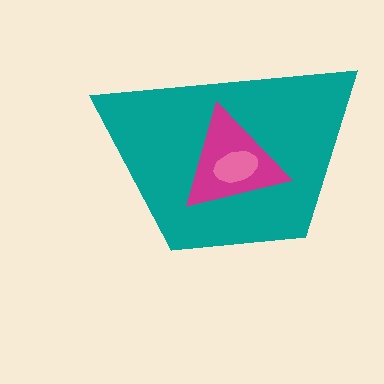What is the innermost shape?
The pink ellipse.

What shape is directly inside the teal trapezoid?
The magenta triangle.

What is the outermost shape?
The teal trapezoid.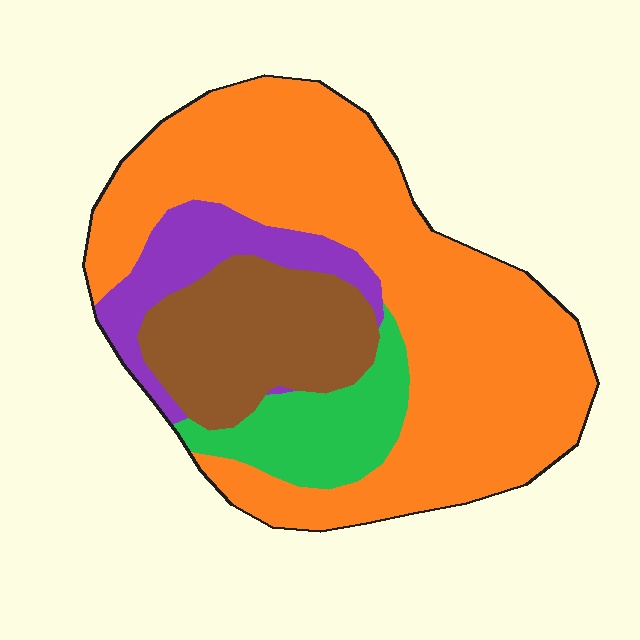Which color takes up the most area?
Orange, at roughly 60%.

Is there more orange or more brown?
Orange.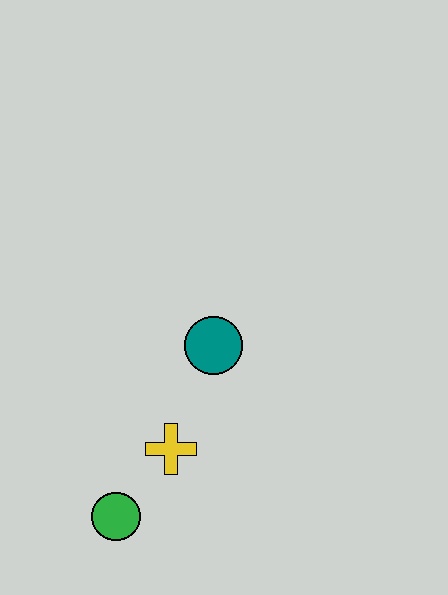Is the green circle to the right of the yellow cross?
No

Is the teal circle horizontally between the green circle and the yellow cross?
No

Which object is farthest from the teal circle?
The green circle is farthest from the teal circle.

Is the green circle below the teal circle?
Yes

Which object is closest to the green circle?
The yellow cross is closest to the green circle.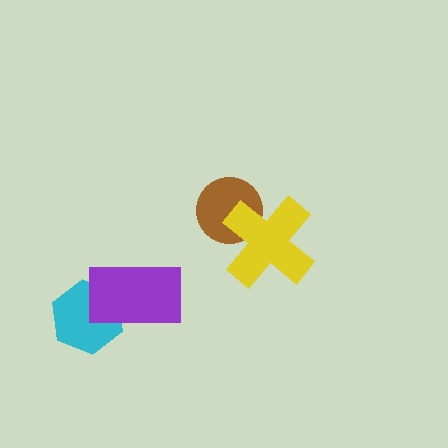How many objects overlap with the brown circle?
1 object overlaps with the brown circle.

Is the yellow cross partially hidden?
No, no other shape covers it.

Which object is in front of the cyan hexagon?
The purple rectangle is in front of the cyan hexagon.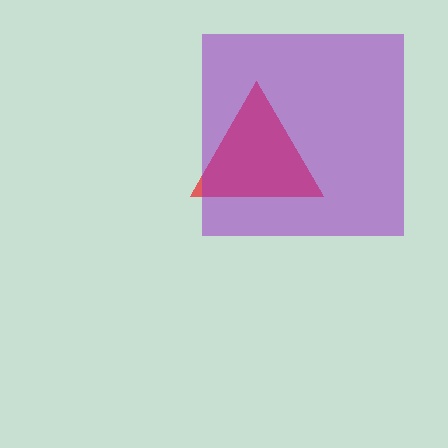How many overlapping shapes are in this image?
There are 2 overlapping shapes in the image.